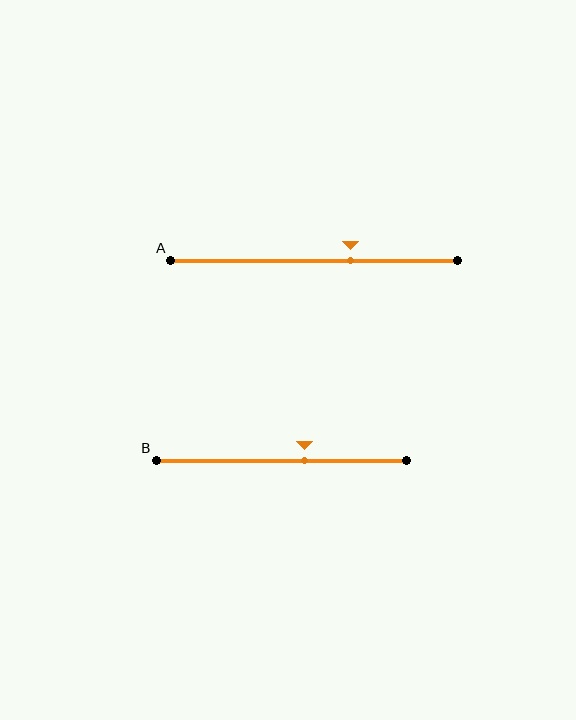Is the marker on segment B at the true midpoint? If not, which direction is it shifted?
No, the marker on segment B is shifted to the right by about 9% of the segment length.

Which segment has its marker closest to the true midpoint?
Segment B has its marker closest to the true midpoint.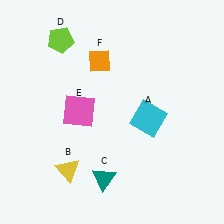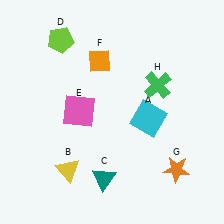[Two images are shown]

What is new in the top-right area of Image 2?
A green cross (H) was added in the top-right area of Image 2.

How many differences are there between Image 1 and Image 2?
There are 2 differences between the two images.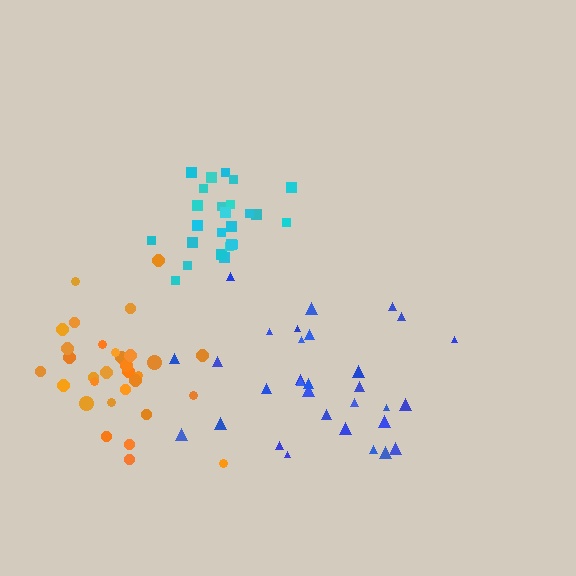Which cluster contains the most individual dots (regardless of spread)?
Blue (31).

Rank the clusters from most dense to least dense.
cyan, orange, blue.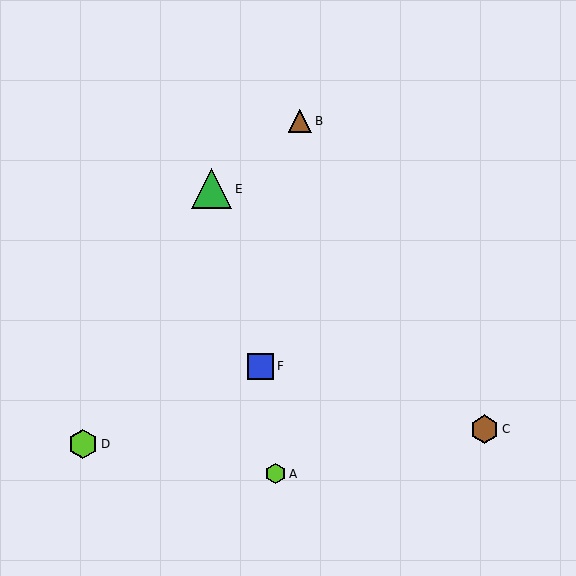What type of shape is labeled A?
Shape A is a lime hexagon.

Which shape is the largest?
The green triangle (labeled E) is the largest.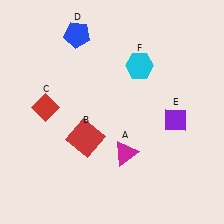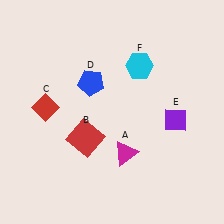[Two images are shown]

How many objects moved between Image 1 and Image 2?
1 object moved between the two images.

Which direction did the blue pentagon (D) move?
The blue pentagon (D) moved down.